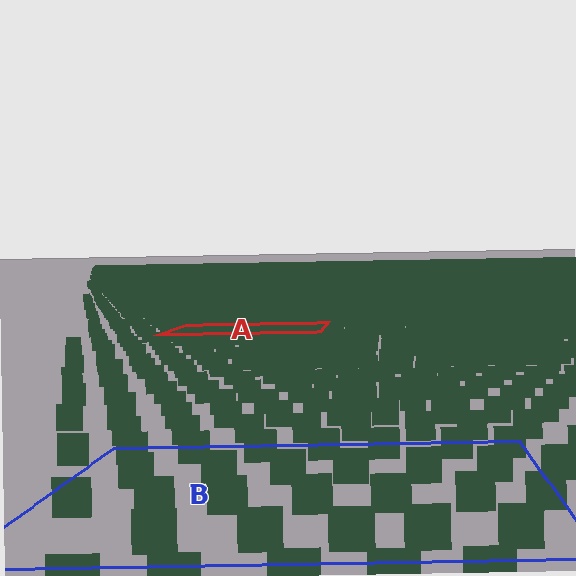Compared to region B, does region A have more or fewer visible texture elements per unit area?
Region A has more texture elements per unit area — they are packed more densely because it is farther away.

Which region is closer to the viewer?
Region B is closer. The texture elements there are larger and more spread out.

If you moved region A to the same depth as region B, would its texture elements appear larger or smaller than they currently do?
They would appear larger. At a closer depth, the same texture elements are projected at a bigger on-screen size.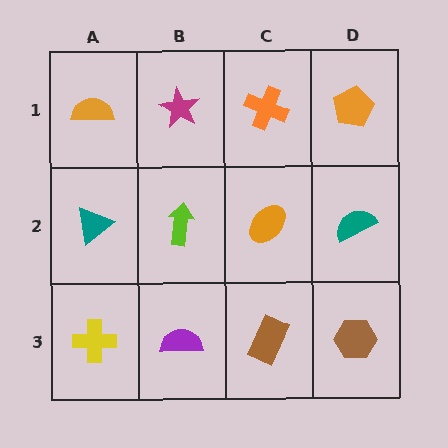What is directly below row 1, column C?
An orange ellipse.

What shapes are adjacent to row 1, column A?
A teal triangle (row 2, column A), a magenta star (row 1, column B).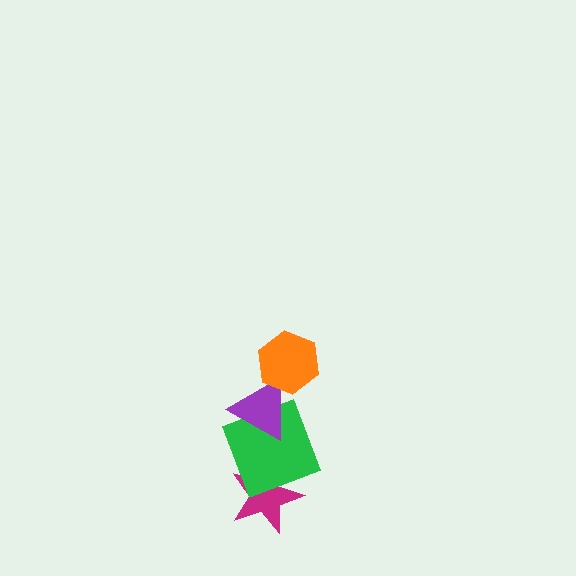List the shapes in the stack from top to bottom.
From top to bottom: the orange hexagon, the purple triangle, the green square, the magenta star.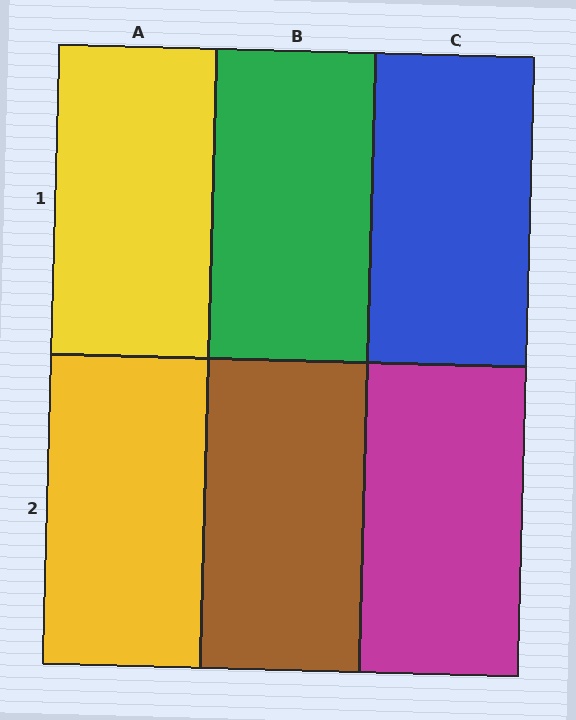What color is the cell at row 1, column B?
Green.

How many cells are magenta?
1 cell is magenta.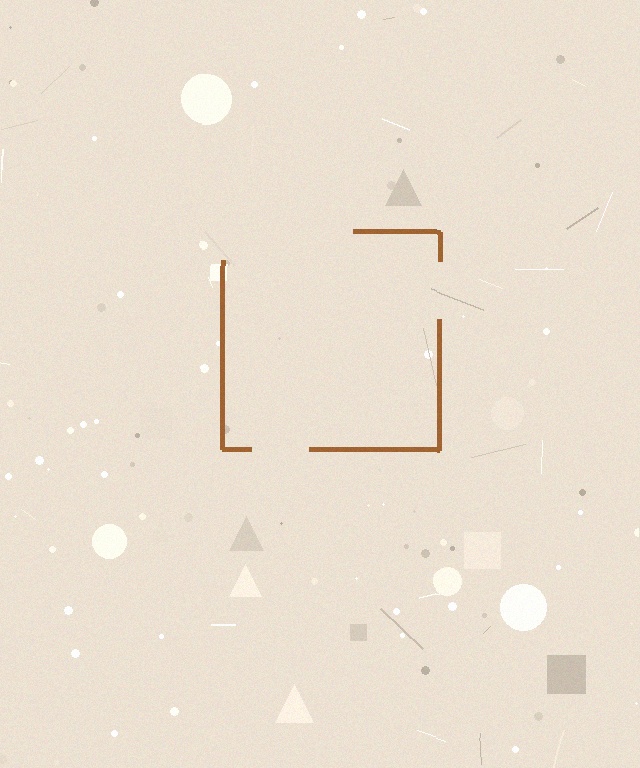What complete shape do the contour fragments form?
The contour fragments form a square.